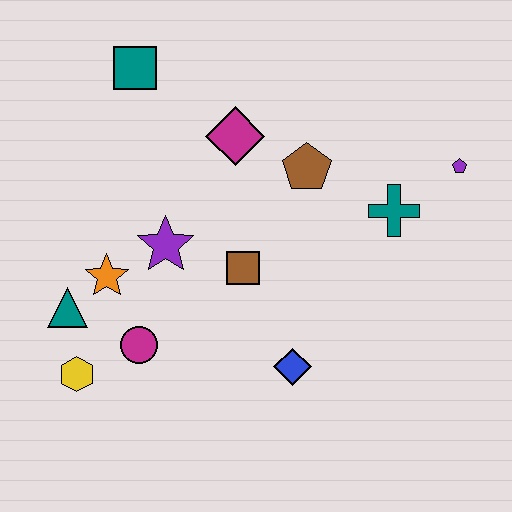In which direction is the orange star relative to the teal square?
The orange star is below the teal square.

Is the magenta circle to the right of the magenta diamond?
No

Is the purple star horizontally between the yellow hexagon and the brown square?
Yes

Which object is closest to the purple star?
The orange star is closest to the purple star.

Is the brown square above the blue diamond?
Yes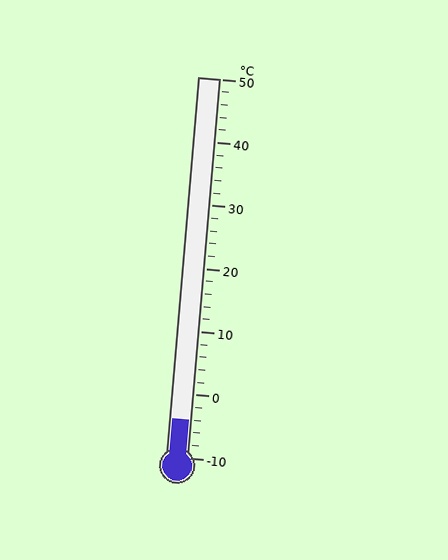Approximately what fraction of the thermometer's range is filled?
The thermometer is filled to approximately 10% of its range.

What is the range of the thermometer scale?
The thermometer scale ranges from -10°C to 50°C.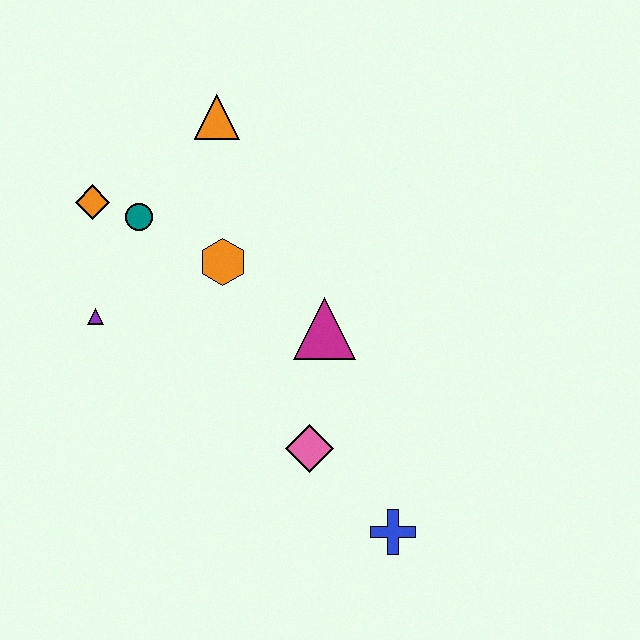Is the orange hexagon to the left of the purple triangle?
No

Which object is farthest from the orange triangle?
The blue cross is farthest from the orange triangle.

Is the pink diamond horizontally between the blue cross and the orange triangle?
Yes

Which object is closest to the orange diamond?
The teal circle is closest to the orange diamond.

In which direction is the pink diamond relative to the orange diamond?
The pink diamond is below the orange diamond.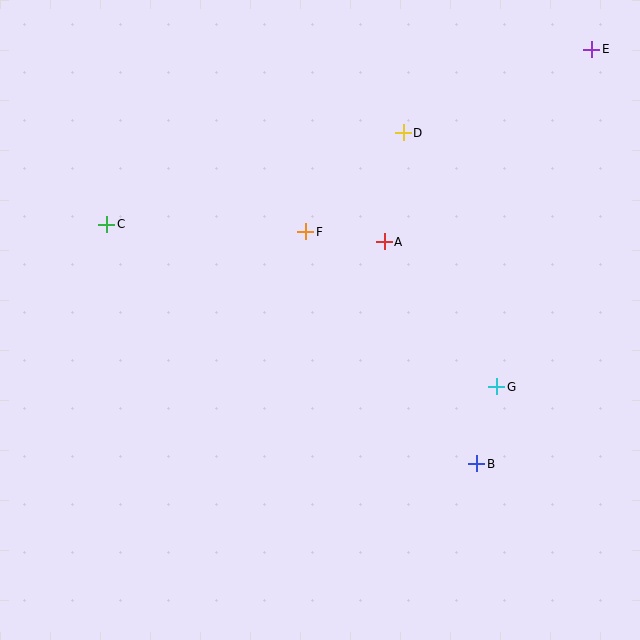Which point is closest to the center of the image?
Point F at (306, 232) is closest to the center.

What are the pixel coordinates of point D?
Point D is at (403, 133).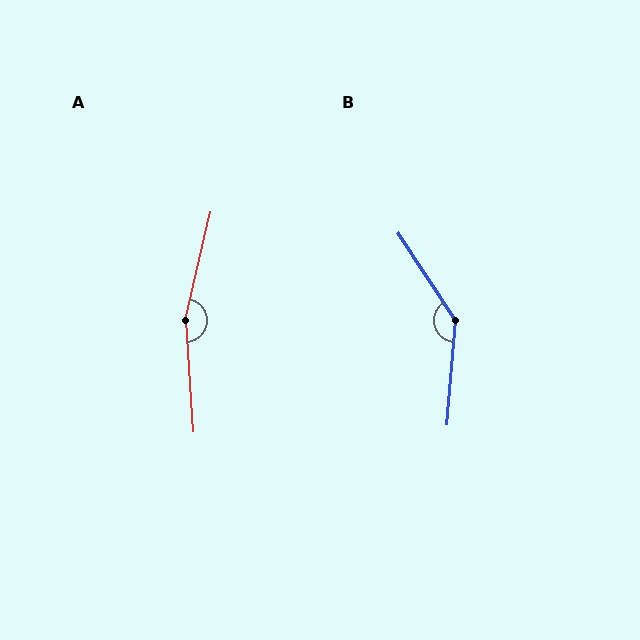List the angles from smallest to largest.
B (142°), A (163°).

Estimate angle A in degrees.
Approximately 163 degrees.